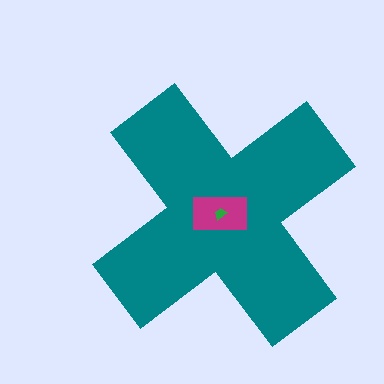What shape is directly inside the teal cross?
The magenta rectangle.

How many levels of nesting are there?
3.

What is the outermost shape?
The teal cross.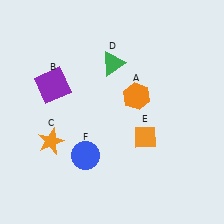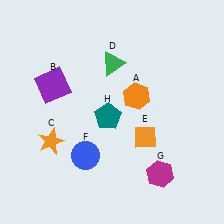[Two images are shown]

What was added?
A magenta hexagon (G), a teal pentagon (H) were added in Image 2.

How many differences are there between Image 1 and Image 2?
There are 2 differences between the two images.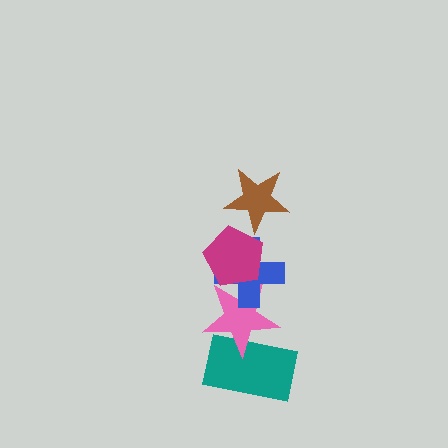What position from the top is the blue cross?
The blue cross is 3rd from the top.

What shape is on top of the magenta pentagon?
The brown star is on top of the magenta pentagon.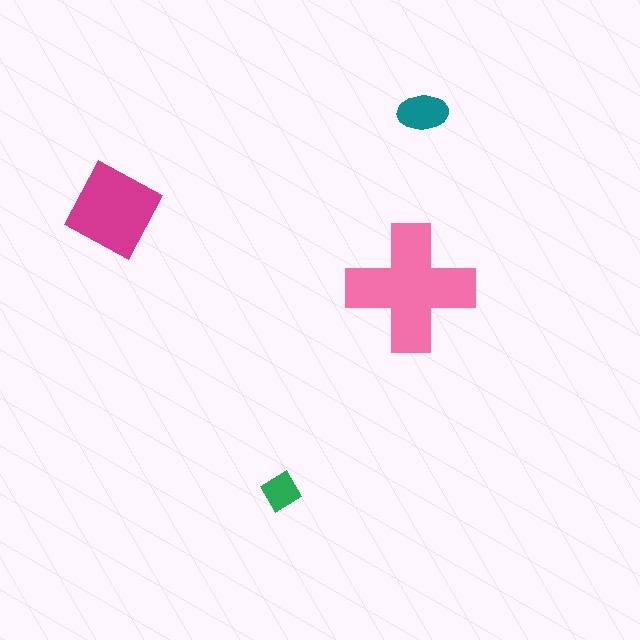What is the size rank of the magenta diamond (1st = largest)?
2nd.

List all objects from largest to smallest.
The pink cross, the magenta diamond, the teal ellipse, the green diamond.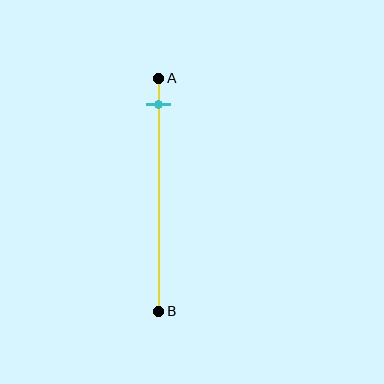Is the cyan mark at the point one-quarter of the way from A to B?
No, the mark is at about 10% from A, not at the 25% one-quarter point.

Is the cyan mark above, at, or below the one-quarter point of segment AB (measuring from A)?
The cyan mark is above the one-quarter point of segment AB.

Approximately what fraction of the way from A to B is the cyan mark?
The cyan mark is approximately 10% of the way from A to B.